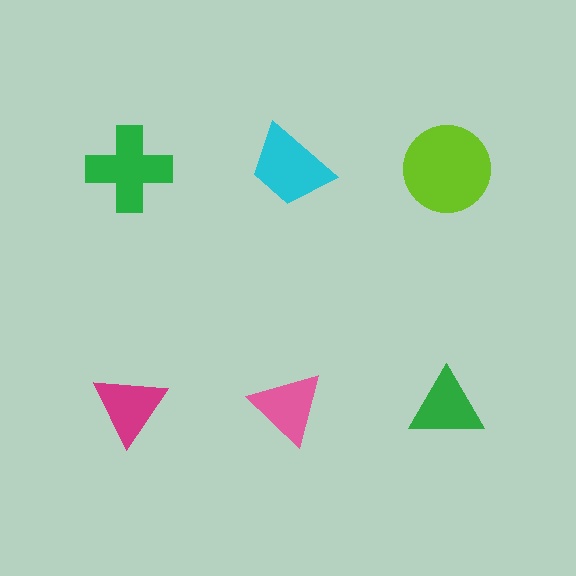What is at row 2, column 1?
A magenta triangle.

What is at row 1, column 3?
A lime circle.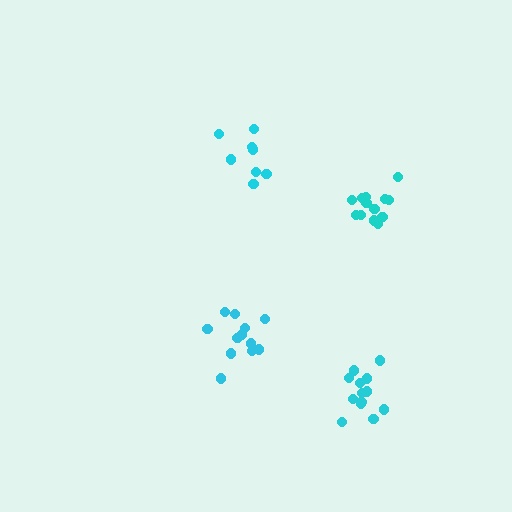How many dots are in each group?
Group 1: 8 dots, Group 2: 12 dots, Group 3: 13 dots, Group 4: 13 dots (46 total).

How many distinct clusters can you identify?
There are 4 distinct clusters.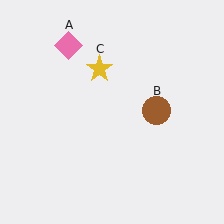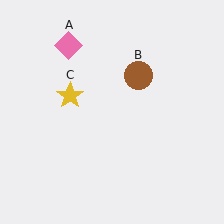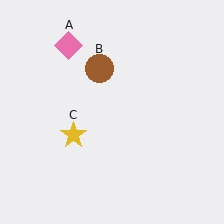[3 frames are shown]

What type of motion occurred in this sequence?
The brown circle (object B), yellow star (object C) rotated counterclockwise around the center of the scene.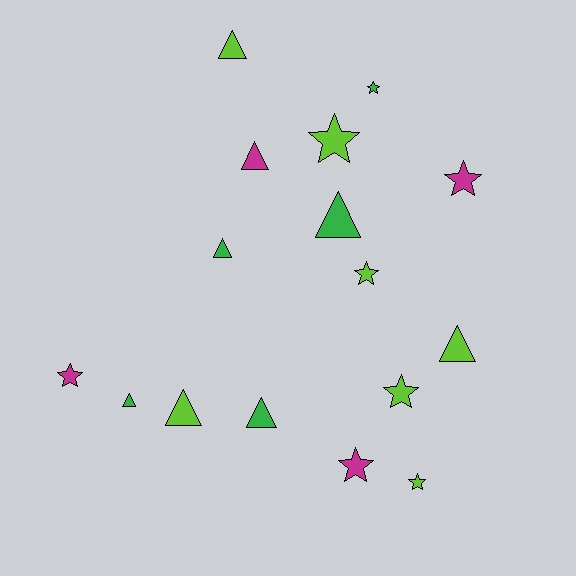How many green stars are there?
There is 1 green star.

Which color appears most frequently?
Lime, with 7 objects.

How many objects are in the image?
There are 16 objects.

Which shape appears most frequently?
Triangle, with 8 objects.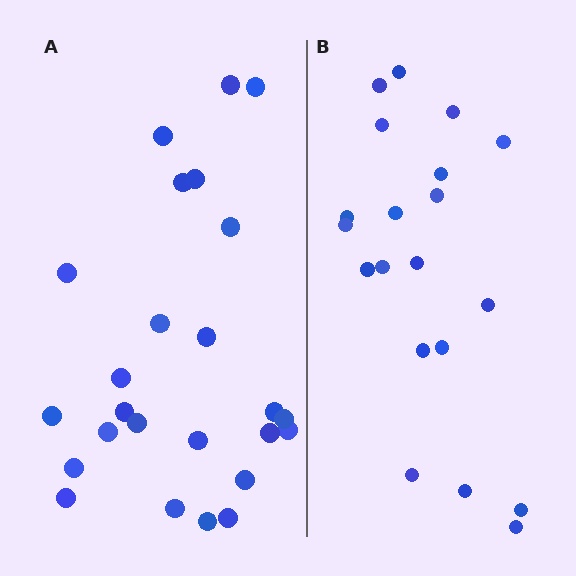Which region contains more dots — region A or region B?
Region A (the left region) has more dots.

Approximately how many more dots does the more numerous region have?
Region A has about 5 more dots than region B.